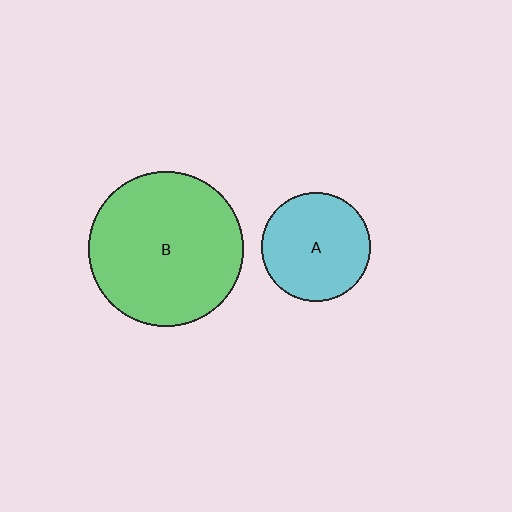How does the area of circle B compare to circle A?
Approximately 2.0 times.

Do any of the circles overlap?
No, none of the circles overlap.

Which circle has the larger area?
Circle B (green).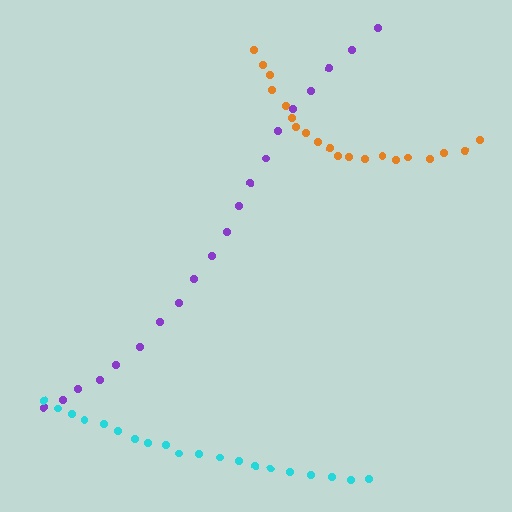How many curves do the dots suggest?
There are 3 distinct paths.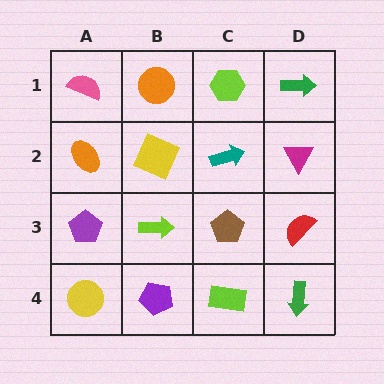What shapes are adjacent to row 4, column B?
A lime arrow (row 3, column B), a yellow circle (row 4, column A), a lime rectangle (row 4, column C).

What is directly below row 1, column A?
An orange ellipse.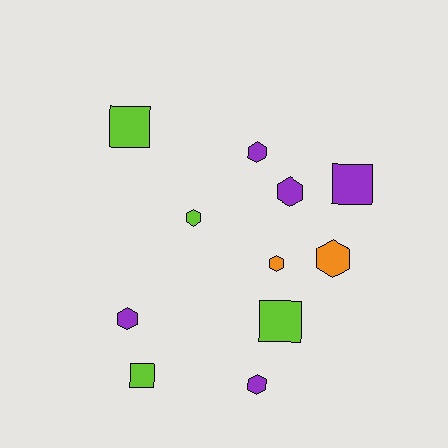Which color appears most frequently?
Purple, with 5 objects.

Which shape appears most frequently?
Hexagon, with 7 objects.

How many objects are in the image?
There are 11 objects.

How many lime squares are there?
There are 3 lime squares.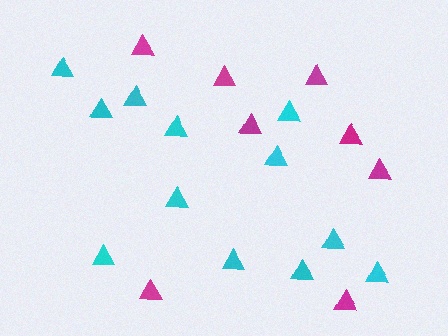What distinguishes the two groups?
There are 2 groups: one group of magenta triangles (8) and one group of cyan triangles (12).